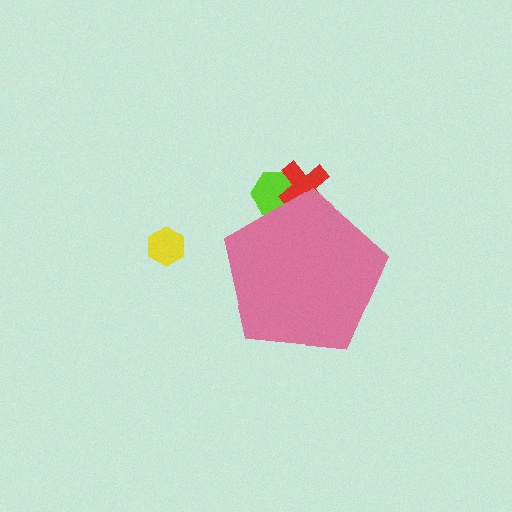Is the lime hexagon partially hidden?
Yes, the lime hexagon is partially hidden behind the pink pentagon.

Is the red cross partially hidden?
Yes, the red cross is partially hidden behind the pink pentagon.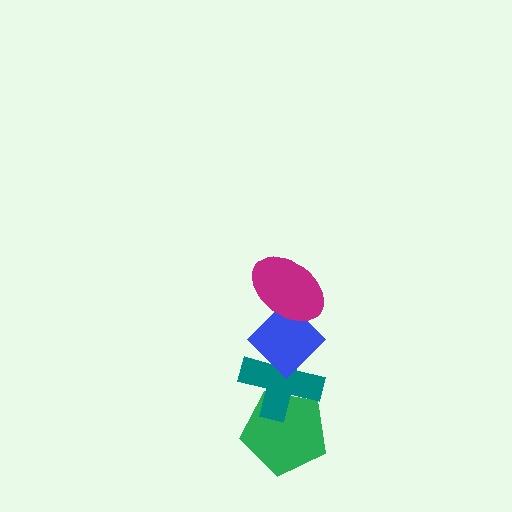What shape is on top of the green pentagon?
The teal cross is on top of the green pentagon.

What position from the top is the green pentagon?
The green pentagon is 4th from the top.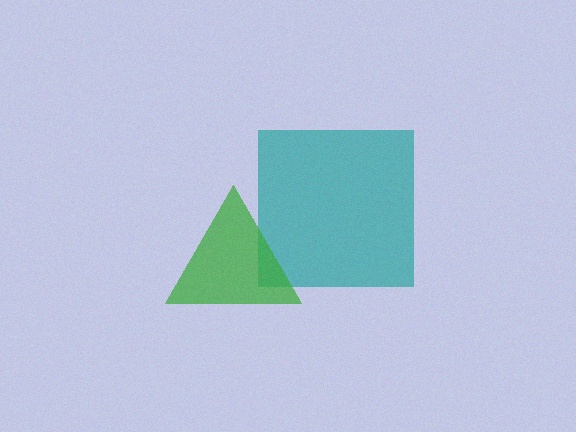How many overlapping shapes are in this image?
There are 2 overlapping shapes in the image.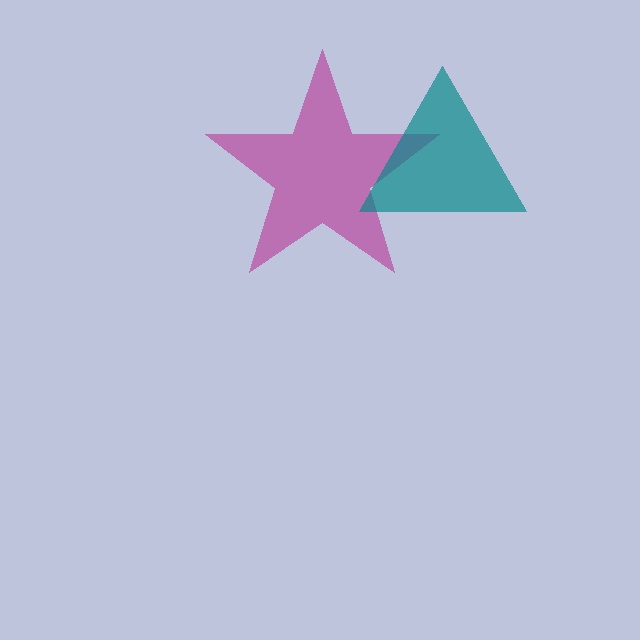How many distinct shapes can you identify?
There are 2 distinct shapes: a magenta star, a teal triangle.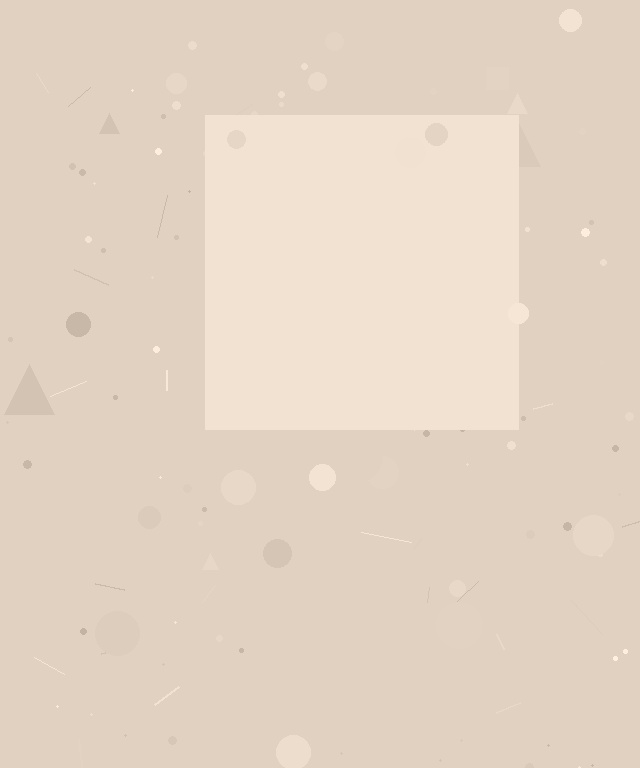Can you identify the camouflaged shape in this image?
The camouflaged shape is a square.